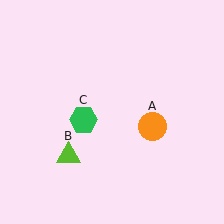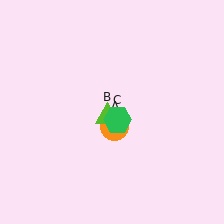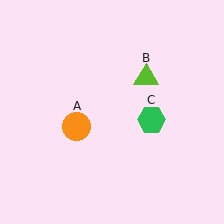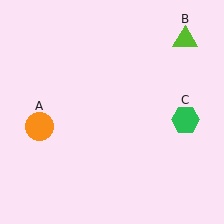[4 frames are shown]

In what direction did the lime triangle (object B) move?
The lime triangle (object B) moved up and to the right.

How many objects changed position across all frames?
3 objects changed position: orange circle (object A), lime triangle (object B), green hexagon (object C).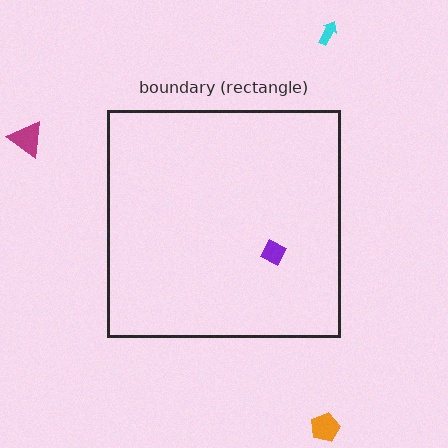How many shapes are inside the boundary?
1 inside, 3 outside.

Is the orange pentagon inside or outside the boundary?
Outside.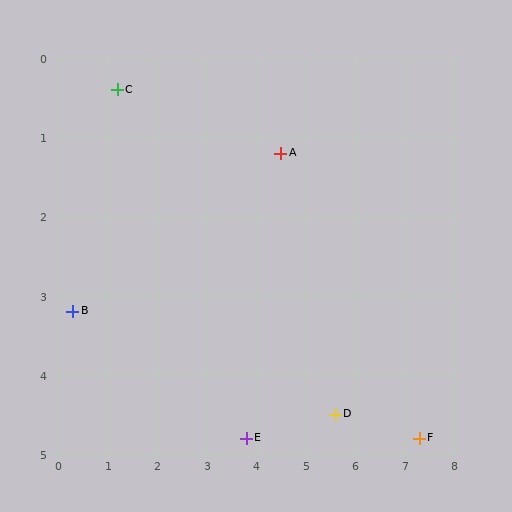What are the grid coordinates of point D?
Point D is at approximately (5.6, 4.5).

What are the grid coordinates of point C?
Point C is at approximately (1.2, 0.4).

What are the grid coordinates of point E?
Point E is at approximately (3.8, 4.8).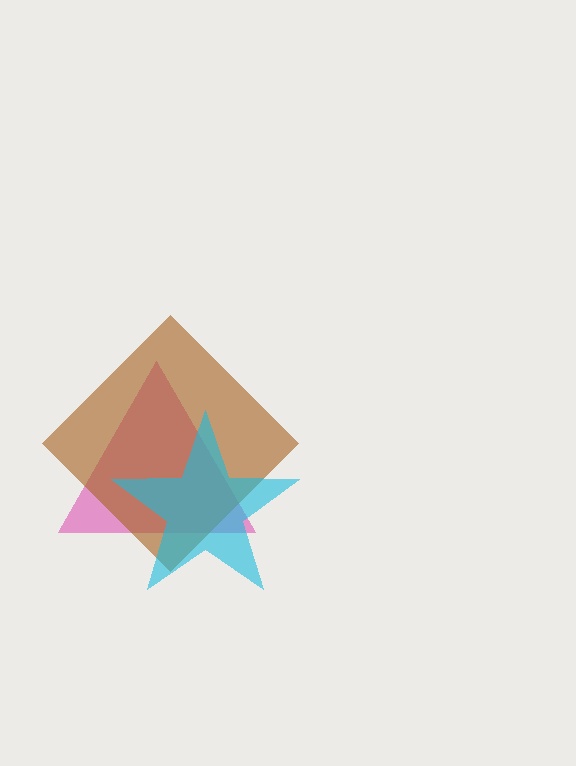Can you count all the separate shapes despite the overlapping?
Yes, there are 3 separate shapes.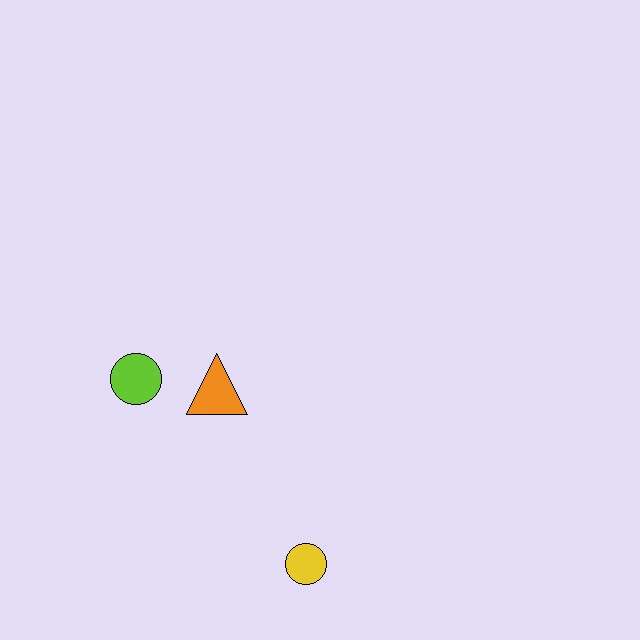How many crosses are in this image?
There are no crosses.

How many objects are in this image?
There are 3 objects.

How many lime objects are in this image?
There is 1 lime object.